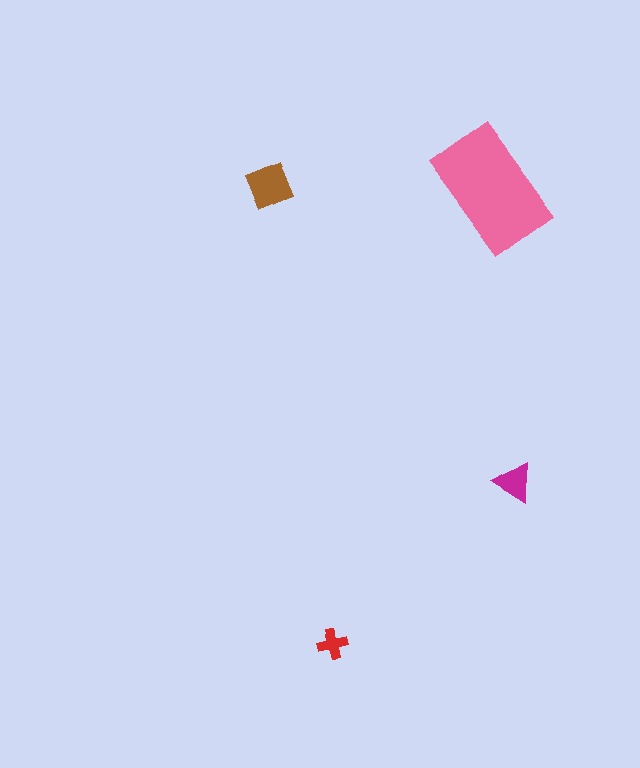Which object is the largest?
The pink rectangle.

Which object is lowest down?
The red cross is bottommost.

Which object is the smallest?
The red cross.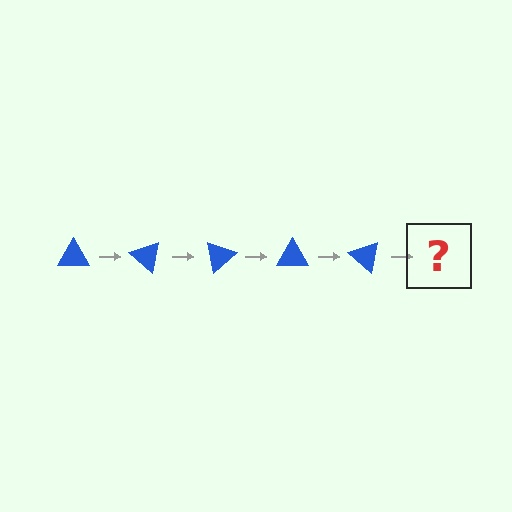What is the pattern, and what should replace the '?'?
The pattern is that the triangle rotates 40 degrees each step. The '?' should be a blue triangle rotated 200 degrees.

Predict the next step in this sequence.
The next step is a blue triangle rotated 200 degrees.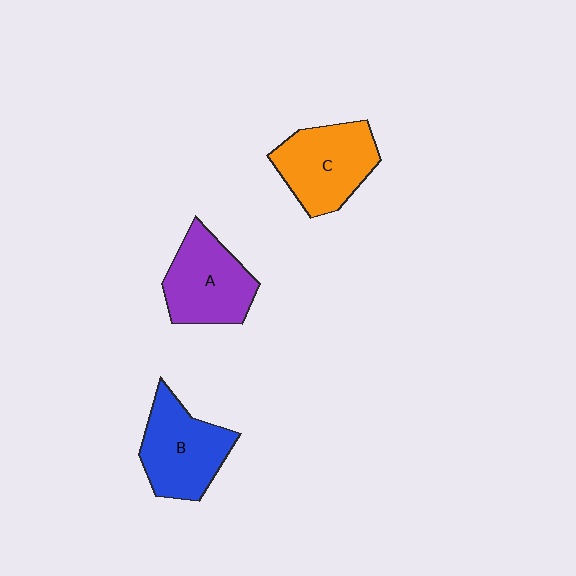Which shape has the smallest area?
Shape A (purple).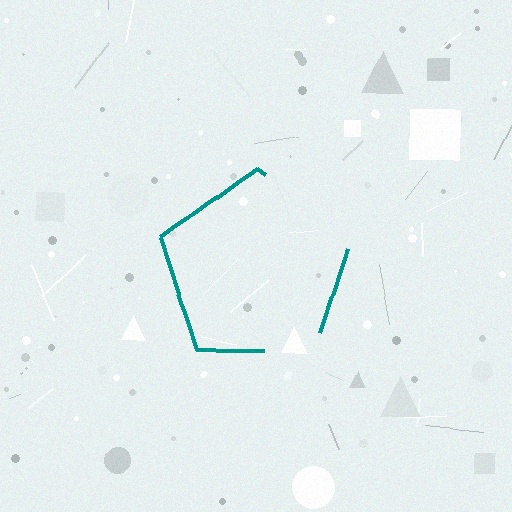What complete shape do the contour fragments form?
The contour fragments form a pentagon.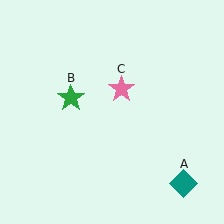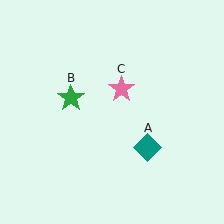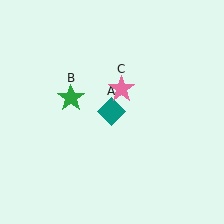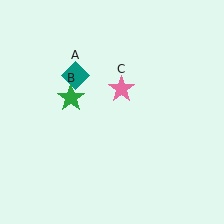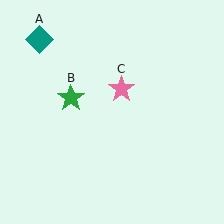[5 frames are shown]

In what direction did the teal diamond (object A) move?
The teal diamond (object A) moved up and to the left.